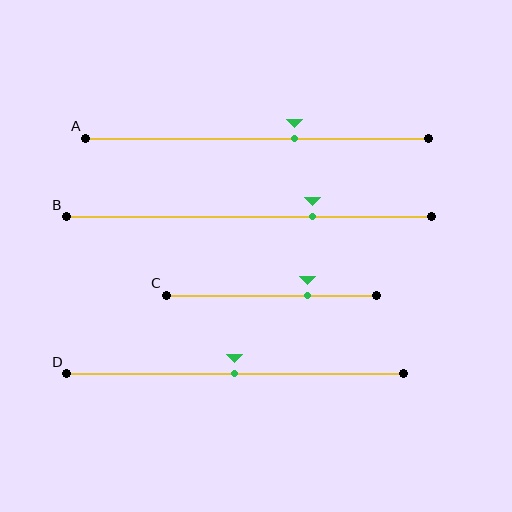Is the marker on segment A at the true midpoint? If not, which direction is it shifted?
No, the marker on segment A is shifted to the right by about 11% of the segment length.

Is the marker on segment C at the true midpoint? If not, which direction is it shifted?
No, the marker on segment C is shifted to the right by about 17% of the segment length.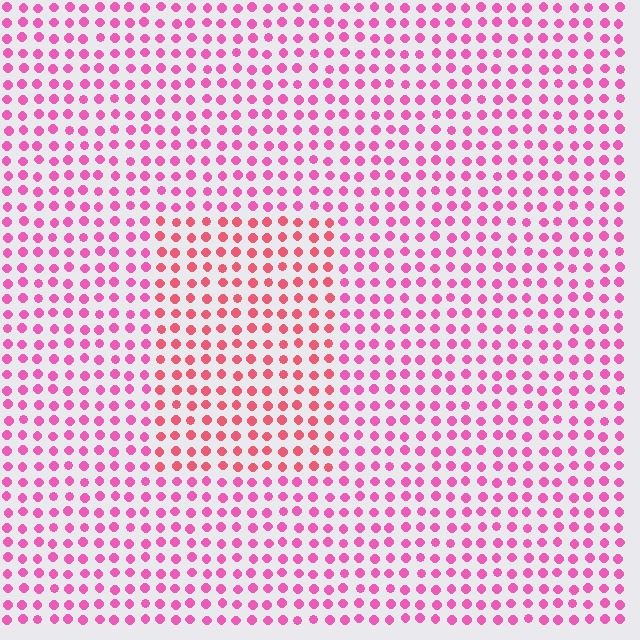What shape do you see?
I see a rectangle.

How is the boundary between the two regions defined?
The boundary is defined purely by a slight shift in hue (about 27 degrees). Spacing, size, and orientation are identical on both sides.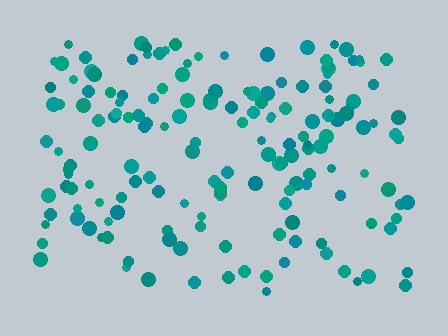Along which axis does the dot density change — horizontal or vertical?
Vertical.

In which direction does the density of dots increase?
From bottom to top, with the top side densest.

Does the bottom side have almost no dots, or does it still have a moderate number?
Still a moderate number, just noticeably fewer than the top.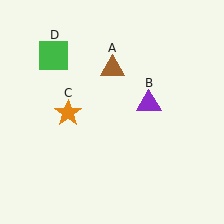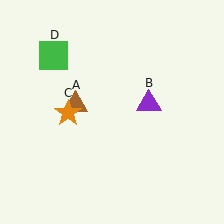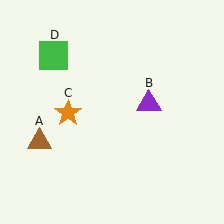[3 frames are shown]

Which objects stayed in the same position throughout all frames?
Purple triangle (object B) and orange star (object C) and green square (object D) remained stationary.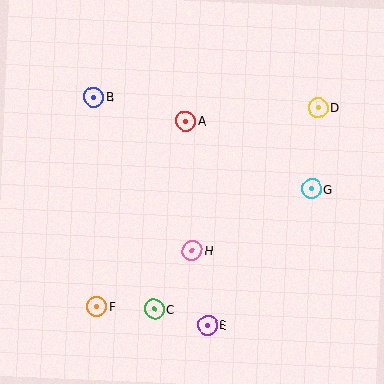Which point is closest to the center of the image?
Point H at (192, 250) is closest to the center.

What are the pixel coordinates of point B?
Point B is at (94, 97).